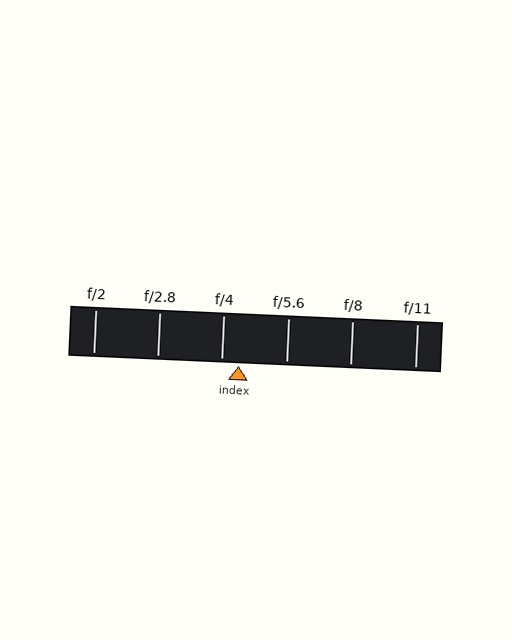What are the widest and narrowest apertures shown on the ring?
The widest aperture shown is f/2 and the narrowest is f/11.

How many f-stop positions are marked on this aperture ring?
There are 6 f-stop positions marked.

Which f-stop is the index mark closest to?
The index mark is closest to f/4.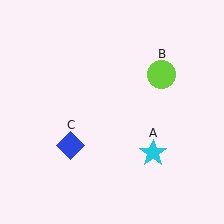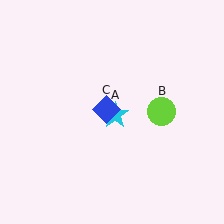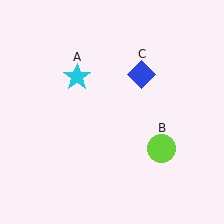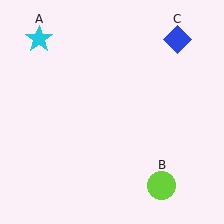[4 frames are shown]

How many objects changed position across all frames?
3 objects changed position: cyan star (object A), lime circle (object B), blue diamond (object C).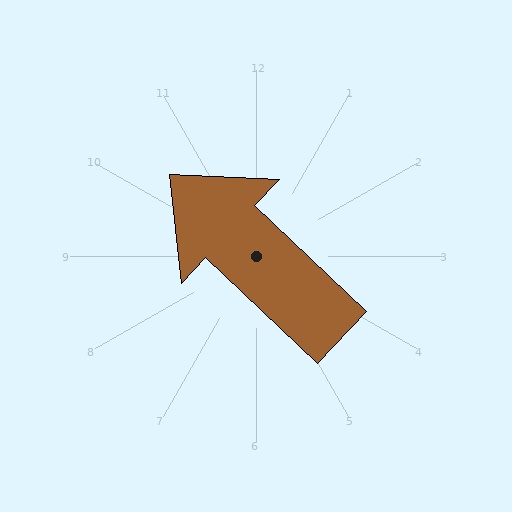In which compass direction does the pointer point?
Northwest.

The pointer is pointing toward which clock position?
Roughly 10 o'clock.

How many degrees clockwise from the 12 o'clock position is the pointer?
Approximately 313 degrees.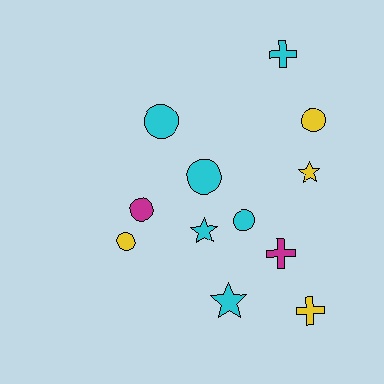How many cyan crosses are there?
There is 1 cyan cross.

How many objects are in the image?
There are 12 objects.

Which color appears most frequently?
Cyan, with 6 objects.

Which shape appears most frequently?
Circle, with 6 objects.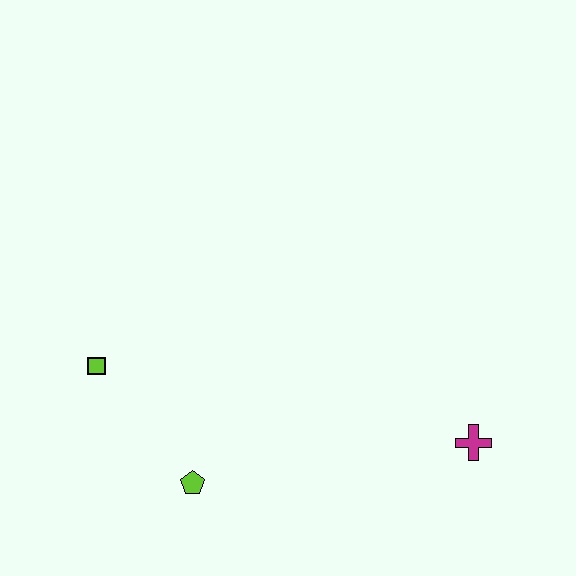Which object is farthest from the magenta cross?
The lime square is farthest from the magenta cross.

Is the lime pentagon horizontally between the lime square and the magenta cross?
Yes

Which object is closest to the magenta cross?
The lime pentagon is closest to the magenta cross.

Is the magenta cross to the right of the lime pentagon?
Yes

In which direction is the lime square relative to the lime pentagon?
The lime square is above the lime pentagon.